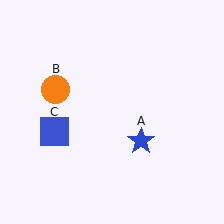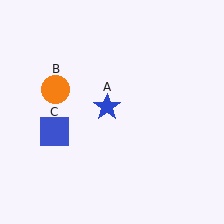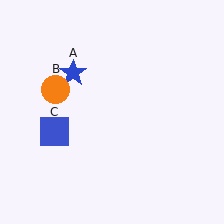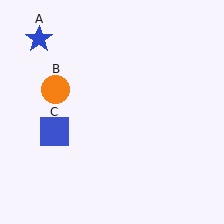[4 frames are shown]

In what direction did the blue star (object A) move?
The blue star (object A) moved up and to the left.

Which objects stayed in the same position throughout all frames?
Orange circle (object B) and blue square (object C) remained stationary.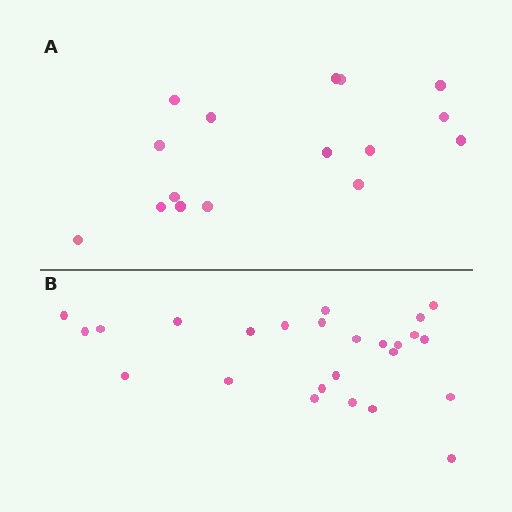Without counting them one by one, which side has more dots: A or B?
Region B (the bottom region) has more dots.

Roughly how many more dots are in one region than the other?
Region B has roughly 8 or so more dots than region A.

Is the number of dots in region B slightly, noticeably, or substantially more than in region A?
Region B has substantially more. The ratio is roughly 1.6 to 1.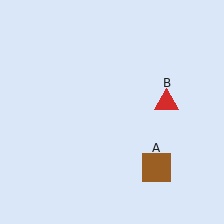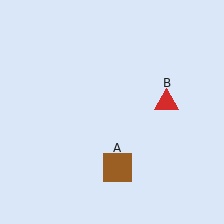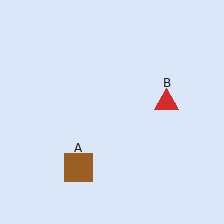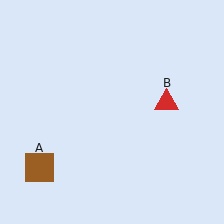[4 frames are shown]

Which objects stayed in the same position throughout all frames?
Red triangle (object B) remained stationary.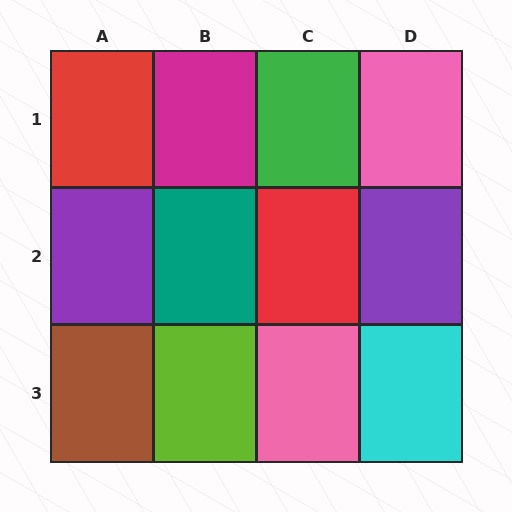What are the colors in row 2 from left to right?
Purple, teal, red, purple.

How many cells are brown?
1 cell is brown.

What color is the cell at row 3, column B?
Lime.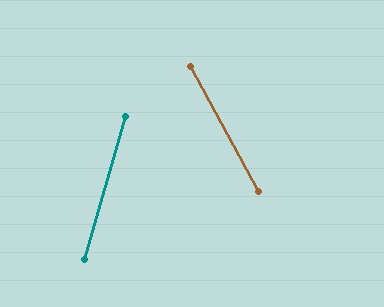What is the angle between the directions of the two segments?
Approximately 44 degrees.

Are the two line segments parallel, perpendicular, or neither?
Neither parallel nor perpendicular — they differ by about 44°.